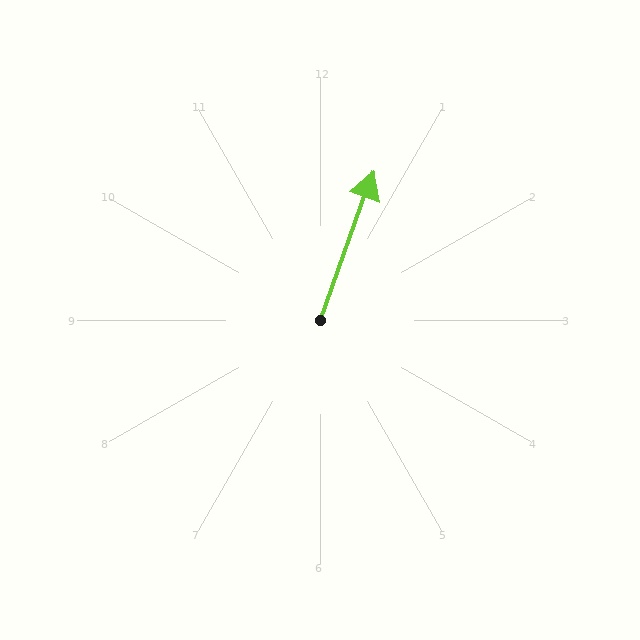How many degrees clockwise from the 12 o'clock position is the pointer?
Approximately 20 degrees.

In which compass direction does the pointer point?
North.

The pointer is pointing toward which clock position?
Roughly 1 o'clock.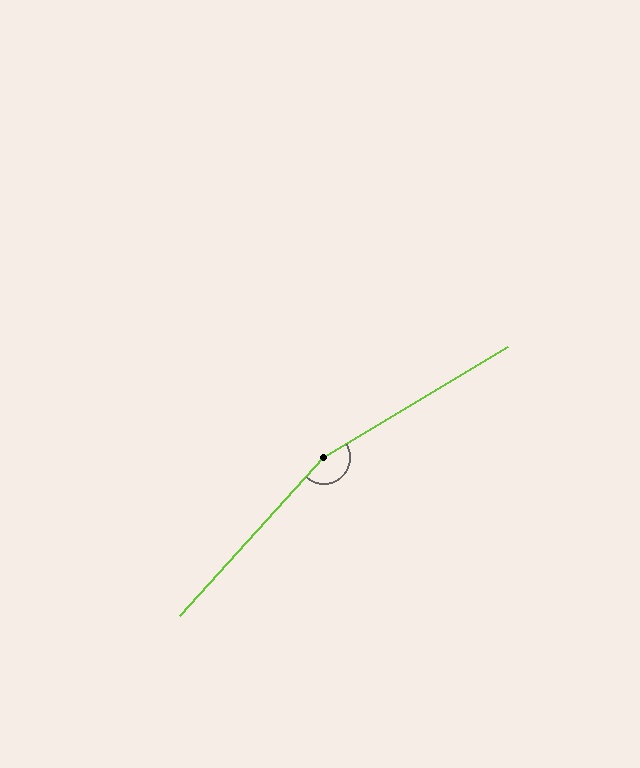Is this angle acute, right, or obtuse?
It is obtuse.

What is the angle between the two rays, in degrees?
Approximately 163 degrees.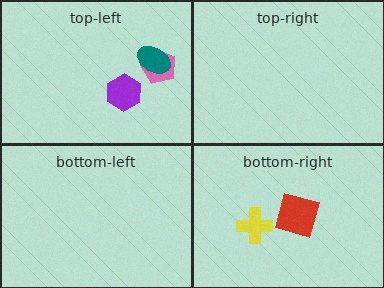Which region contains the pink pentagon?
The top-left region.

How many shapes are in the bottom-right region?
2.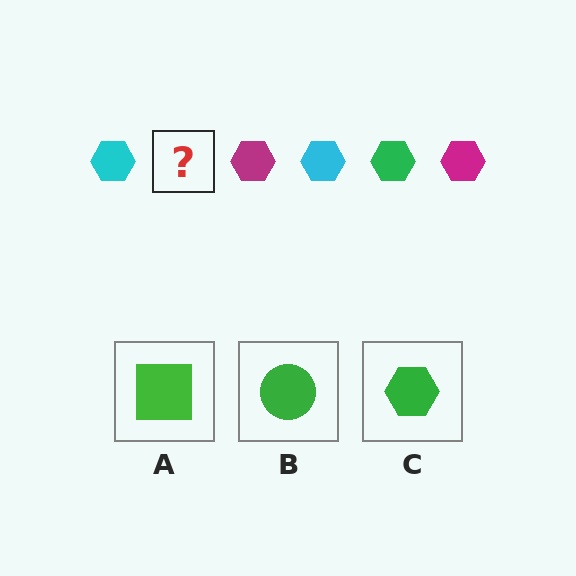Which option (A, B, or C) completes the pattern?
C.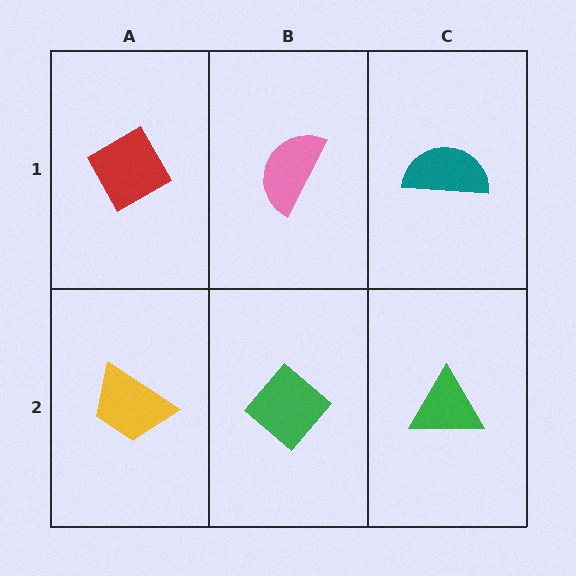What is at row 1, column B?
A pink semicircle.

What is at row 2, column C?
A green triangle.